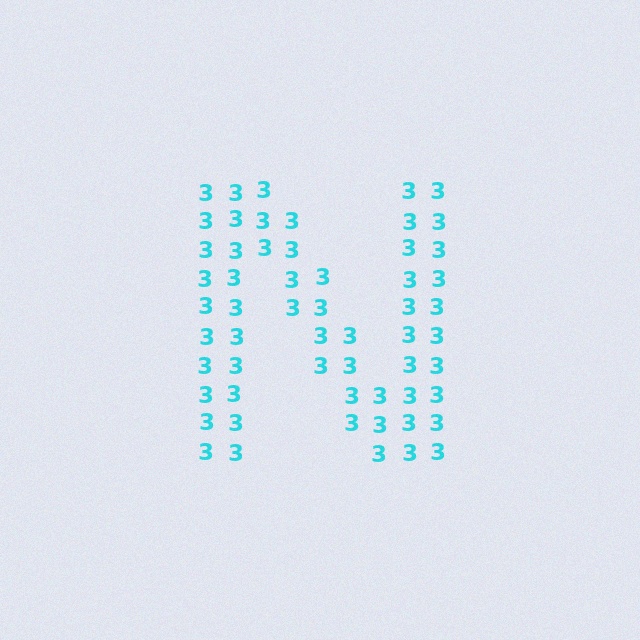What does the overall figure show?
The overall figure shows the letter N.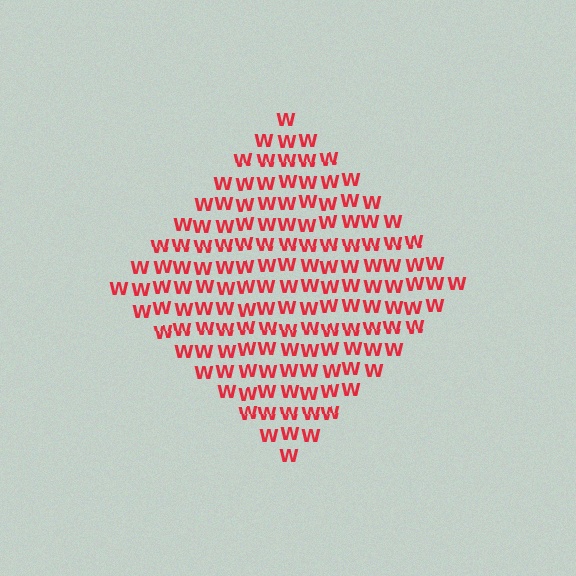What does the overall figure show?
The overall figure shows a diamond.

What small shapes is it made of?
It is made of small letter W's.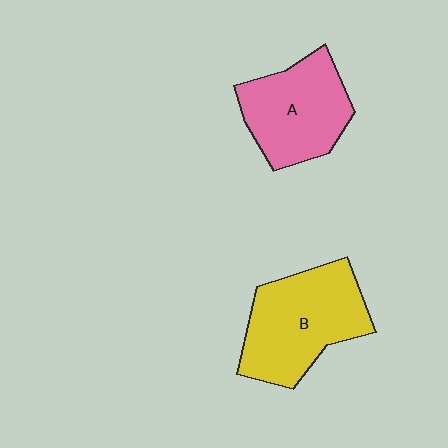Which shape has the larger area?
Shape B (yellow).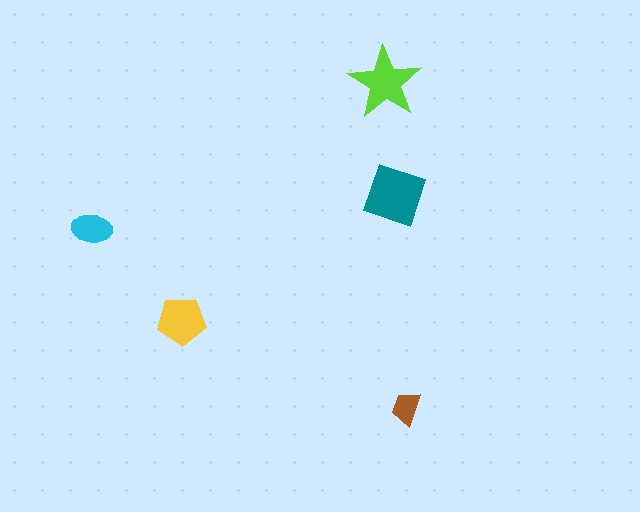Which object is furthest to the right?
The brown trapezoid is rightmost.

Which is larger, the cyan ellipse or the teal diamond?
The teal diamond.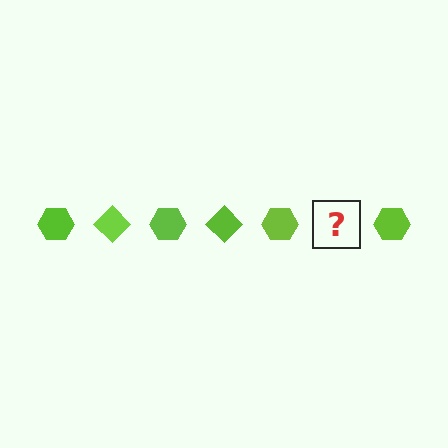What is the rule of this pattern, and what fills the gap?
The rule is that the pattern cycles through hexagon, diamond shapes in lime. The gap should be filled with a lime diamond.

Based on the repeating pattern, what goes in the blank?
The blank should be a lime diamond.